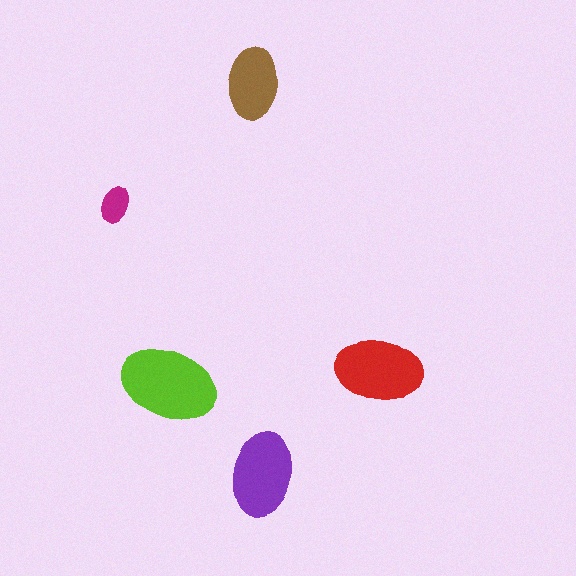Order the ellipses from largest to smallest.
the lime one, the red one, the purple one, the brown one, the magenta one.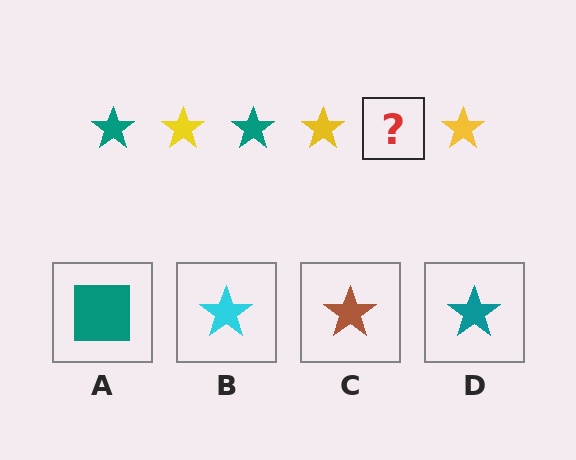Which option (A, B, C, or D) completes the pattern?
D.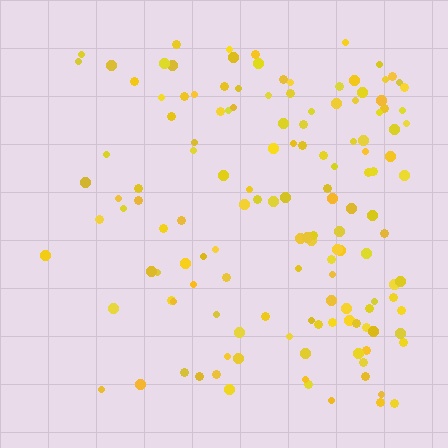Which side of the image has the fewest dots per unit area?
The left.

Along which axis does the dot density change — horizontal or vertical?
Horizontal.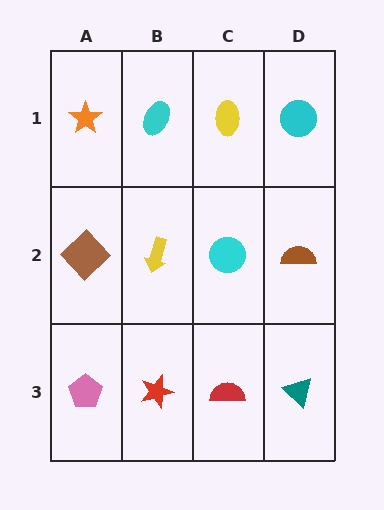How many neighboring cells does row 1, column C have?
3.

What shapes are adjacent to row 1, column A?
A brown diamond (row 2, column A), a cyan ellipse (row 1, column B).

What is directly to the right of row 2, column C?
A brown semicircle.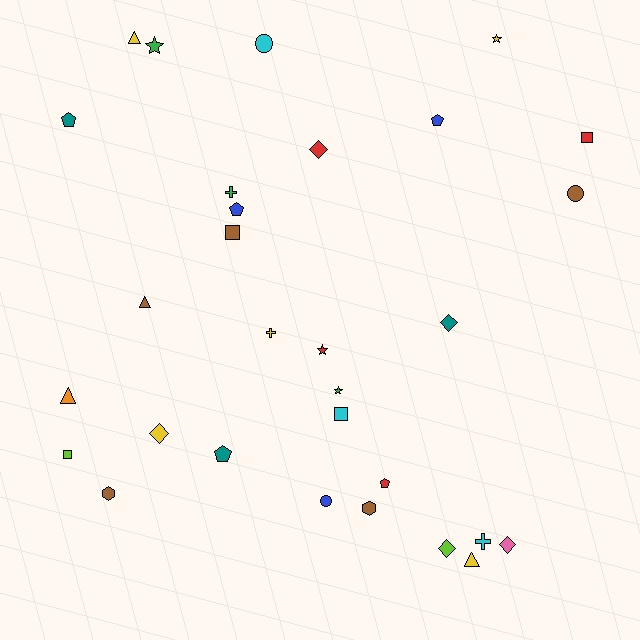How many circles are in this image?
There are 3 circles.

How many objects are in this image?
There are 30 objects.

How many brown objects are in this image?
There are 5 brown objects.